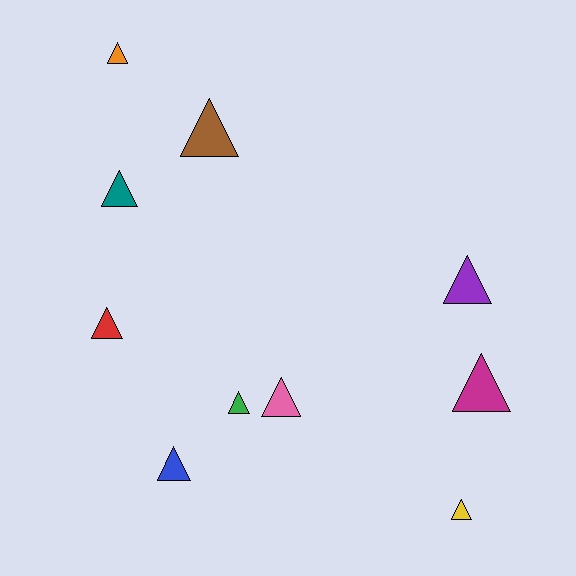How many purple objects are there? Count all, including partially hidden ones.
There is 1 purple object.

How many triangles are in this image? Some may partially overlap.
There are 10 triangles.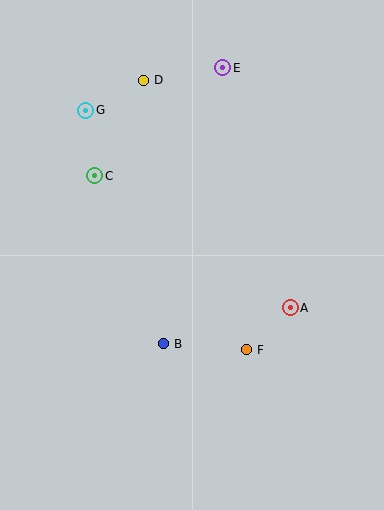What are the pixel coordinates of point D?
Point D is at (144, 81).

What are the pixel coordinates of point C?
Point C is at (95, 176).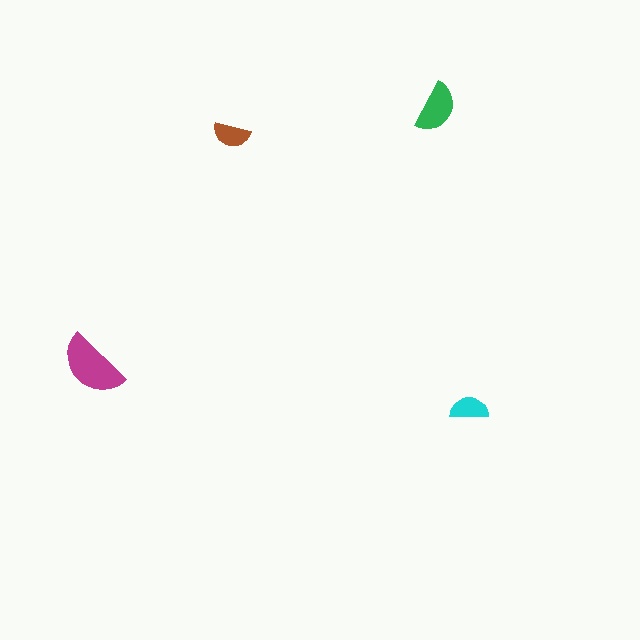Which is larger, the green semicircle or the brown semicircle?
The green one.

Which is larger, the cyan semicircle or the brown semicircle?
The cyan one.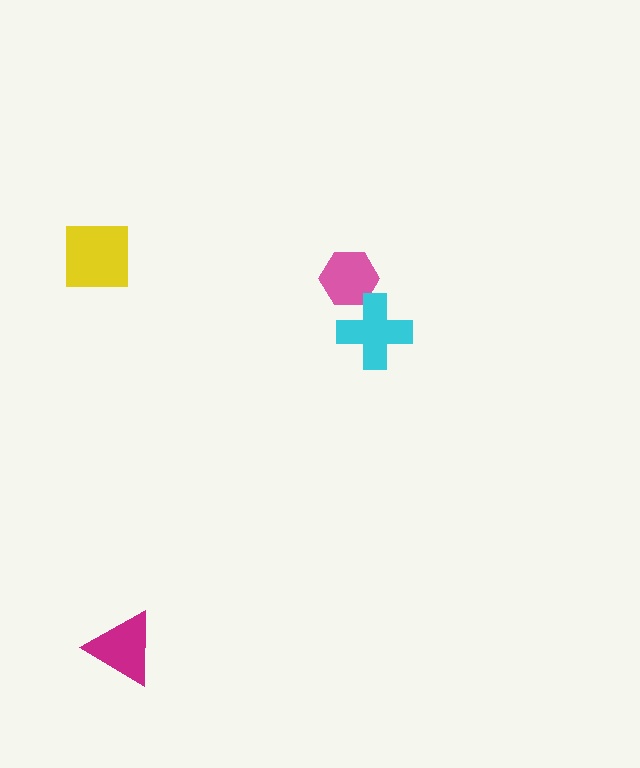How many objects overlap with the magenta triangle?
0 objects overlap with the magenta triangle.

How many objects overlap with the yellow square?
0 objects overlap with the yellow square.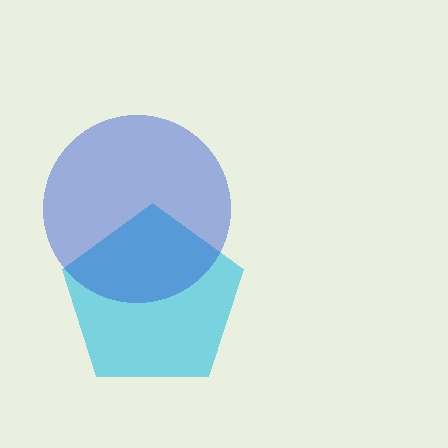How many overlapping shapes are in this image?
There are 2 overlapping shapes in the image.